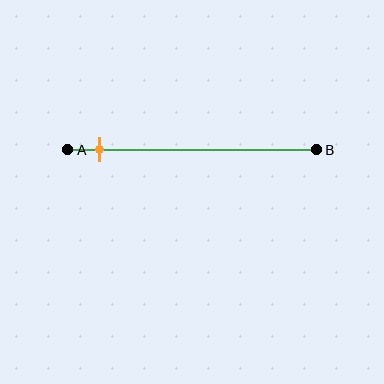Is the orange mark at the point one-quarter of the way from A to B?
No, the mark is at about 15% from A, not at the 25% one-quarter point.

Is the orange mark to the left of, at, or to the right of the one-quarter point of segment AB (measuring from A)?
The orange mark is to the left of the one-quarter point of segment AB.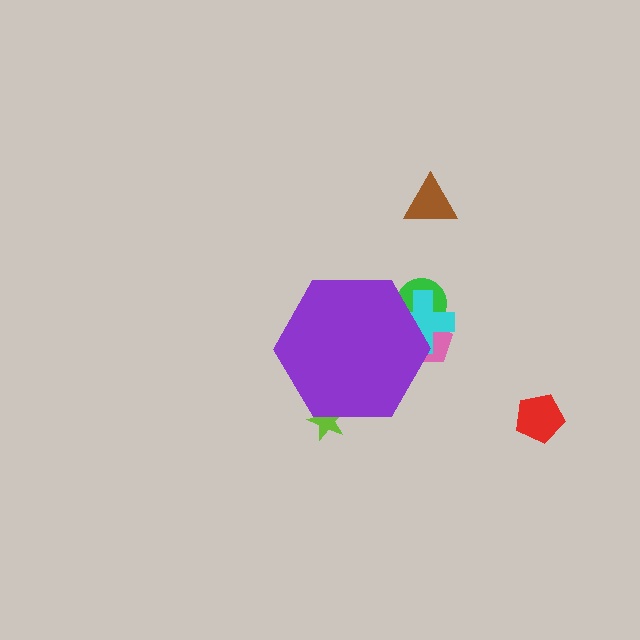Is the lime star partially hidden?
Yes, the lime star is partially hidden behind the purple hexagon.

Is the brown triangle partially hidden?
No, the brown triangle is fully visible.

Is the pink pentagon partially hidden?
Yes, the pink pentagon is partially hidden behind the purple hexagon.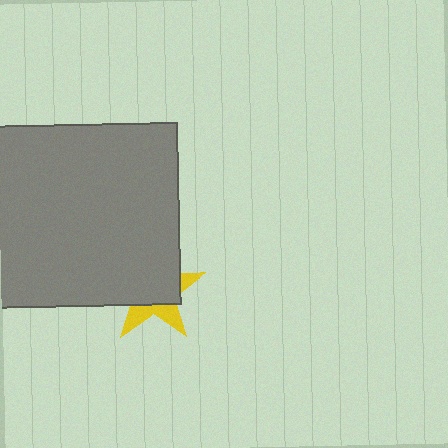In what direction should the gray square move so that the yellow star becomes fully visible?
The gray square should move toward the upper-left. That is the shortest direction to clear the overlap and leave the yellow star fully visible.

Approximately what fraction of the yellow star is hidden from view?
Roughly 65% of the yellow star is hidden behind the gray square.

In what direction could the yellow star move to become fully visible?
The yellow star could move toward the lower-right. That would shift it out from behind the gray square entirely.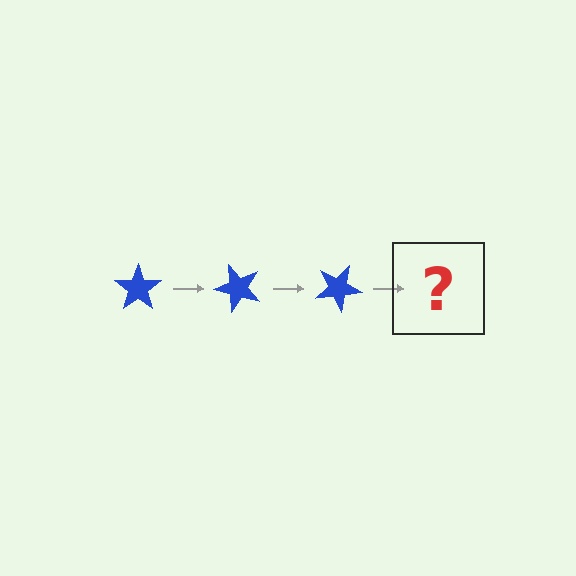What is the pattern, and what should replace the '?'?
The pattern is that the star rotates 50 degrees each step. The '?' should be a blue star rotated 150 degrees.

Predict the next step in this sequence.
The next step is a blue star rotated 150 degrees.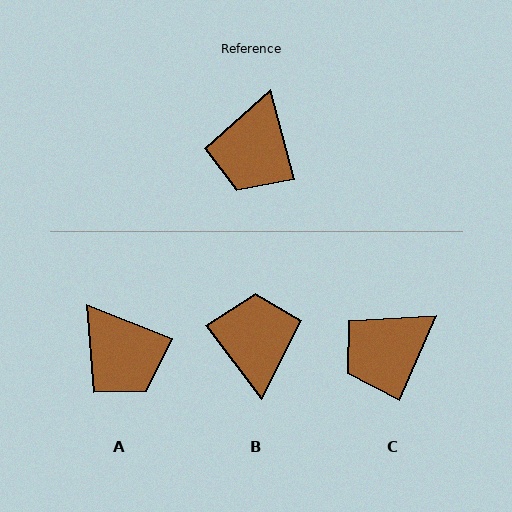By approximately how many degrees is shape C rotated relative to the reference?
Approximately 38 degrees clockwise.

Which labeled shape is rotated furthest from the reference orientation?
B, about 158 degrees away.